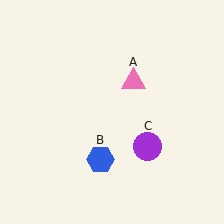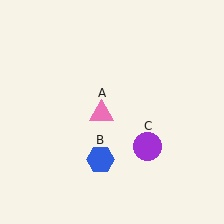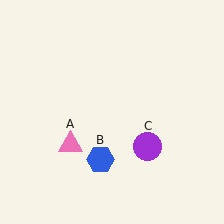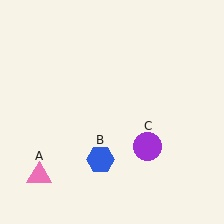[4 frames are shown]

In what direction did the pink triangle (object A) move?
The pink triangle (object A) moved down and to the left.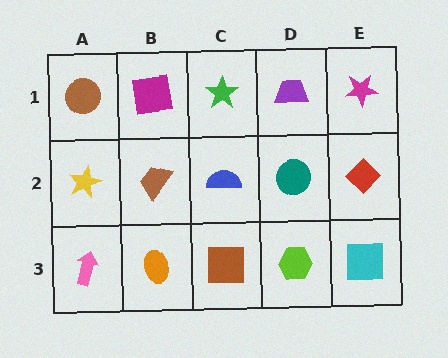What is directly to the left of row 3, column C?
An orange ellipse.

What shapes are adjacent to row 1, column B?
A brown trapezoid (row 2, column B), a brown circle (row 1, column A), a green star (row 1, column C).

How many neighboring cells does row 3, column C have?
3.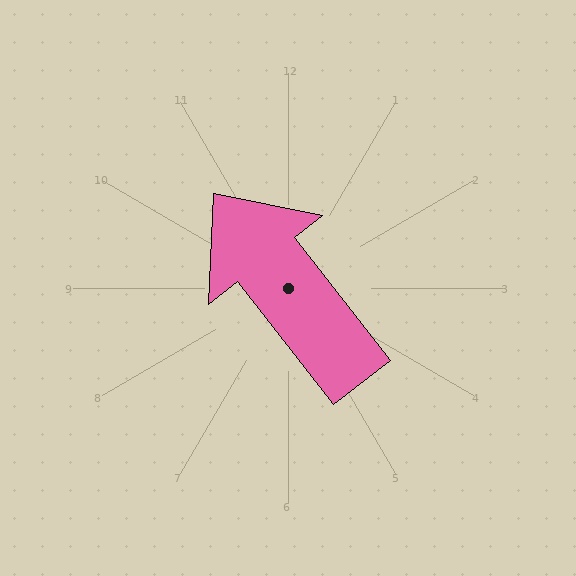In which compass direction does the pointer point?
Northwest.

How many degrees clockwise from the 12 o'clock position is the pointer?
Approximately 322 degrees.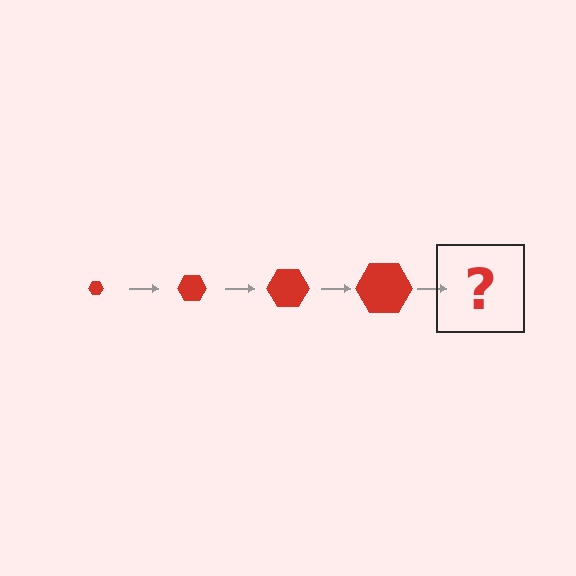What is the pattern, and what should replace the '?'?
The pattern is that the hexagon gets progressively larger each step. The '?' should be a red hexagon, larger than the previous one.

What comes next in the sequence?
The next element should be a red hexagon, larger than the previous one.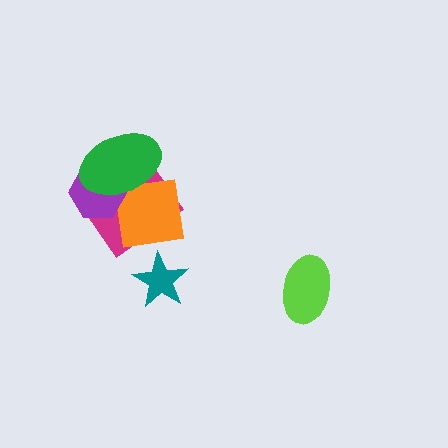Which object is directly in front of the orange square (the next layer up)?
The purple hexagon is directly in front of the orange square.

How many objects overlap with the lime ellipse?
0 objects overlap with the lime ellipse.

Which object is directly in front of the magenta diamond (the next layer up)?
The orange square is directly in front of the magenta diamond.